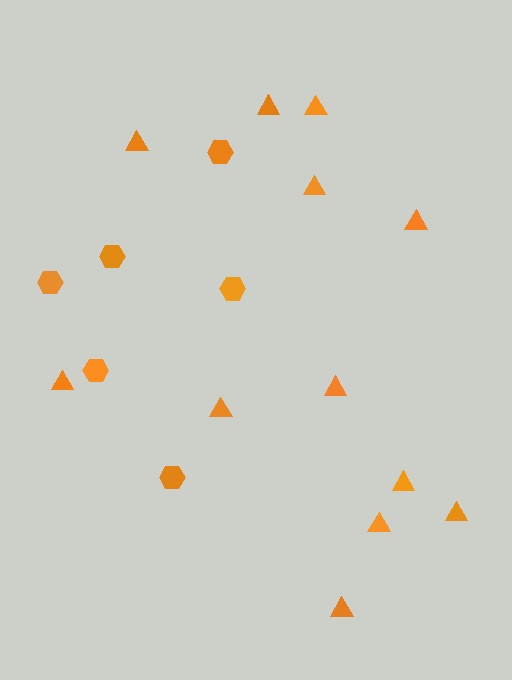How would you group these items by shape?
There are 2 groups: one group of triangles (12) and one group of hexagons (6).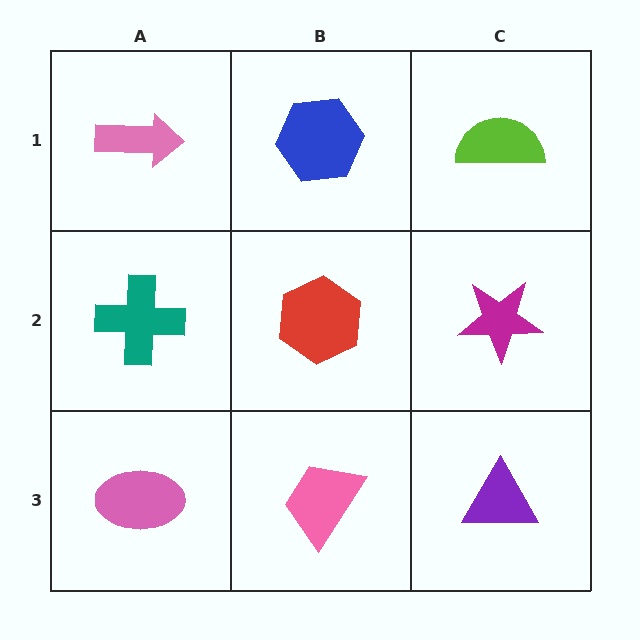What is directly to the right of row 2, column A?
A red hexagon.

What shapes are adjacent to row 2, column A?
A pink arrow (row 1, column A), a pink ellipse (row 3, column A), a red hexagon (row 2, column B).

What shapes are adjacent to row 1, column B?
A red hexagon (row 2, column B), a pink arrow (row 1, column A), a lime semicircle (row 1, column C).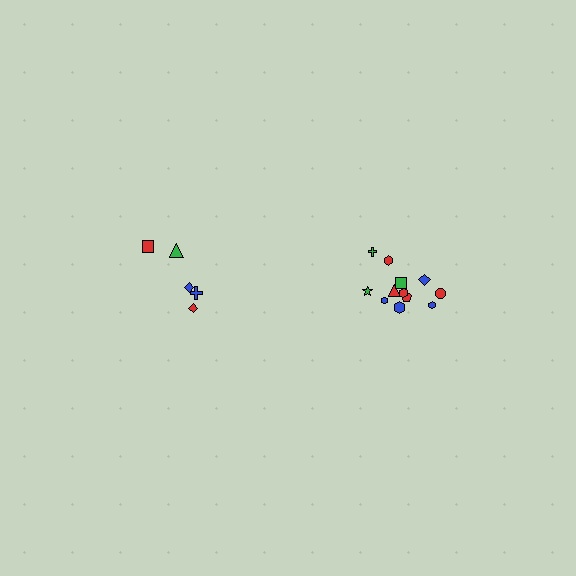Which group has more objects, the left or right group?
The right group.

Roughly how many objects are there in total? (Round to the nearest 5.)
Roughly 15 objects in total.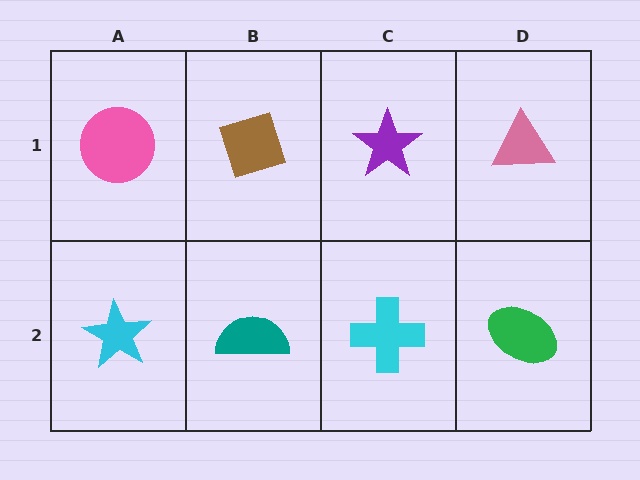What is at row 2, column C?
A cyan cross.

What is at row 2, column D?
A green ellipse.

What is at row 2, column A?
A cyan star.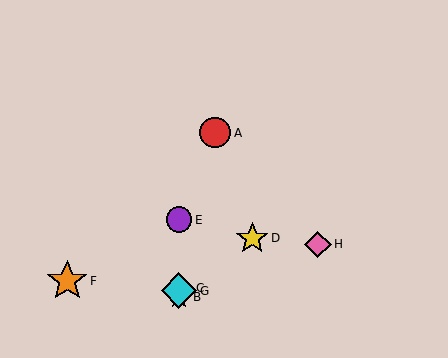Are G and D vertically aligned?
No, G is at x≈179 and D is at x≈252.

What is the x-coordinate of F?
Object F is at x≈67.